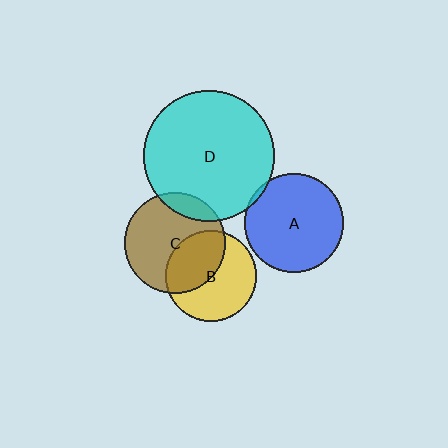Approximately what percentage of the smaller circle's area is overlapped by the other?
Approximately 40%.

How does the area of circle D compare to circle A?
Approximately 1.8 times.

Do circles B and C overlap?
Yes.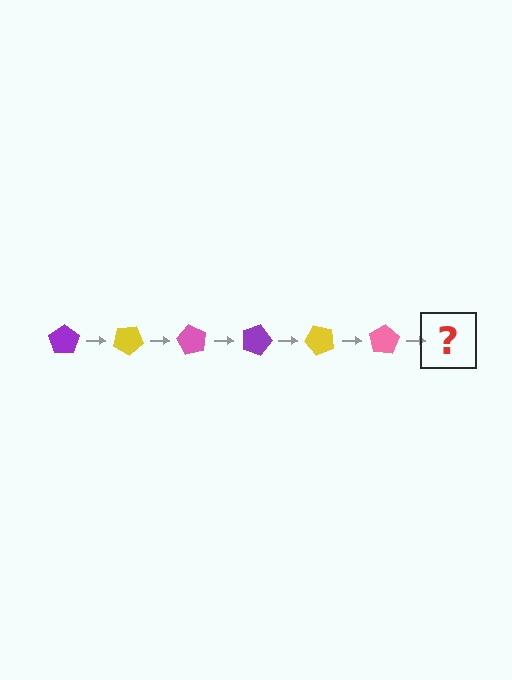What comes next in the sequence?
The next element should be a purple pentagon, rotated 180 degrees from the start.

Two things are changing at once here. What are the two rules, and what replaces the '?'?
The two rules are that it rotates 30 degrees each step and the color cycles through purple, yellow, and pink. The '?' should be a purple pentagon, rotated 180 degrees from the start.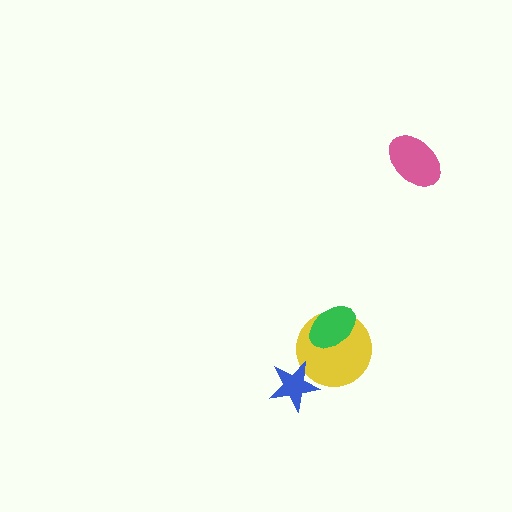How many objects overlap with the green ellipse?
1 object overlaps with the green ellipse.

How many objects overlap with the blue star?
1 object overlaps with the blue star.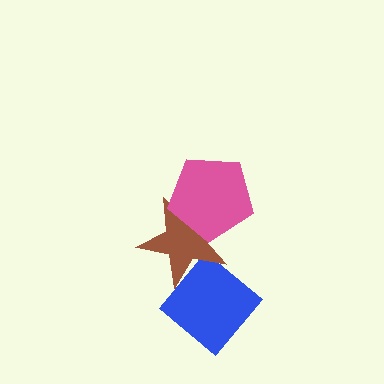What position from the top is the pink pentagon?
The pink pentagon is 1st from the top.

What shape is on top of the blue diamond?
The brown star is on top of the blue diamond.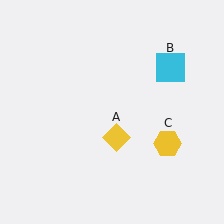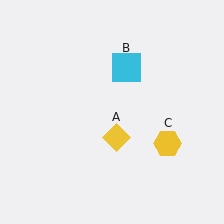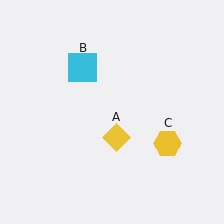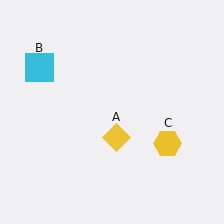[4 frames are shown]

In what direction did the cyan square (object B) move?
The cyan square (object B) moved left.